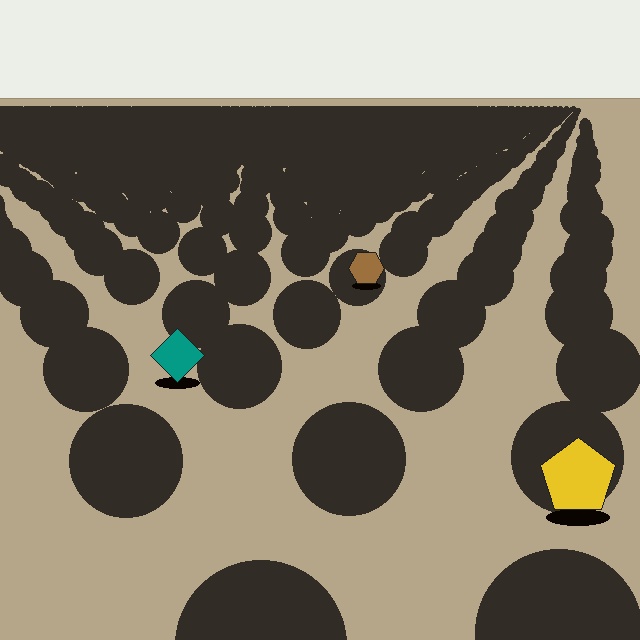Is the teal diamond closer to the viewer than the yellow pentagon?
No. The yellow pentagon is closer — you can tell from the texture gradient: the ground texture is coarser near it.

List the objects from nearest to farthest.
From nearest to farthest: the yellow pentagon, the teal diamond, the brown hexagon.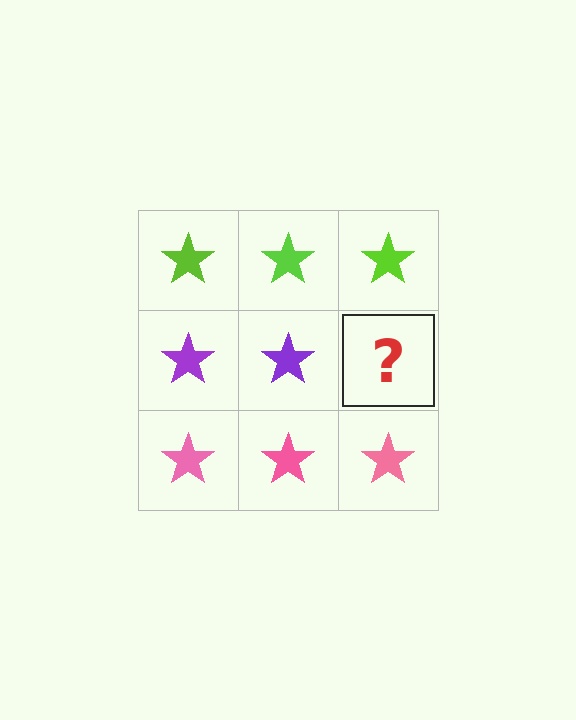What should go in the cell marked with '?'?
The missing cell should contain a purple star.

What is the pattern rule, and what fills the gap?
The rule is that each row has a consistent color. The gap should be filled with a purple star.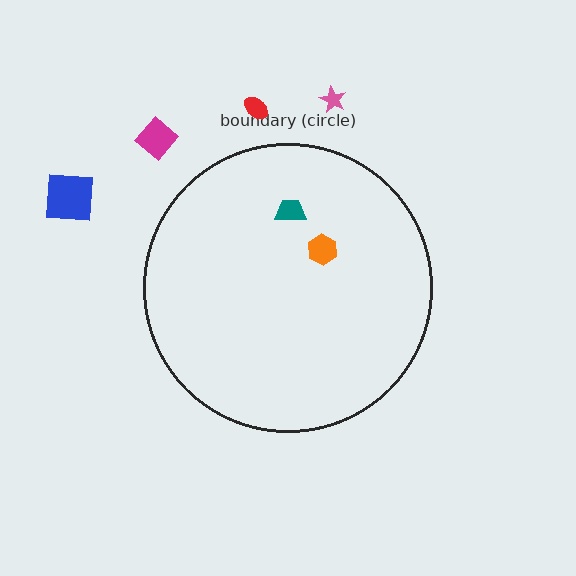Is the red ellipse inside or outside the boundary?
Outside.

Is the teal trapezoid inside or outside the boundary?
Inside.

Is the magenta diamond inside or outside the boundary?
Outside.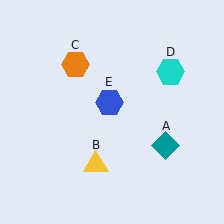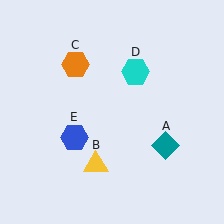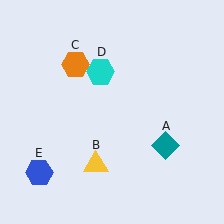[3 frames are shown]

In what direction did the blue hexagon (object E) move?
The blue hexagon (object E) moved down and to the left.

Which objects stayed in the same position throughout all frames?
Teal diamond (object A) and yellow triangle (object B) and orange hexagon (object C) remained stationary.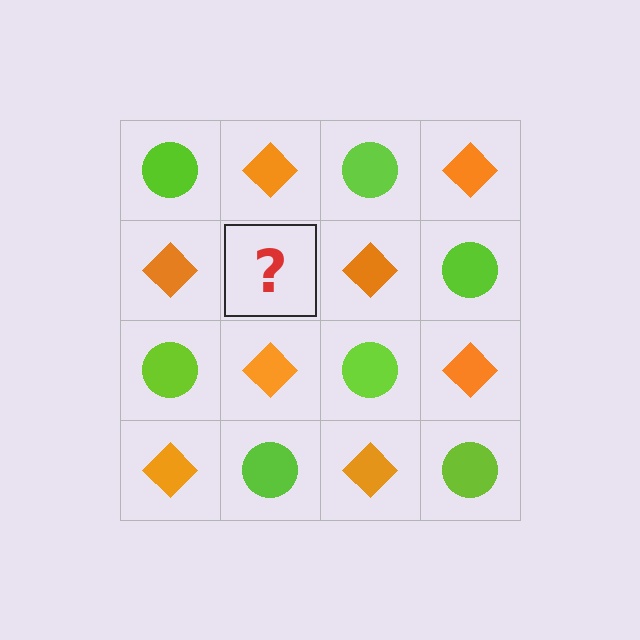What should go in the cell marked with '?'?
The missing cell should contain a lime circle.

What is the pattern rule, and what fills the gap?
The rule is that it alternates lime circle and orange diamond in a checkerboard pattern. The gap should be filled with a lime circle.